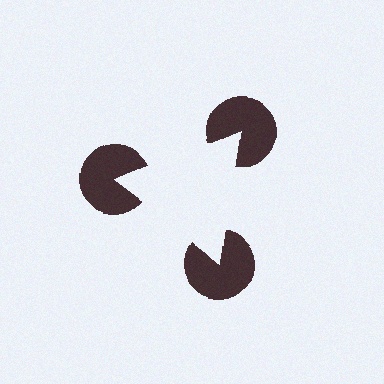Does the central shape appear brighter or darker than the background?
It typically appears slightly brighter than the background, even though no actual brightness change is drawn.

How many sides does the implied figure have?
3 sides.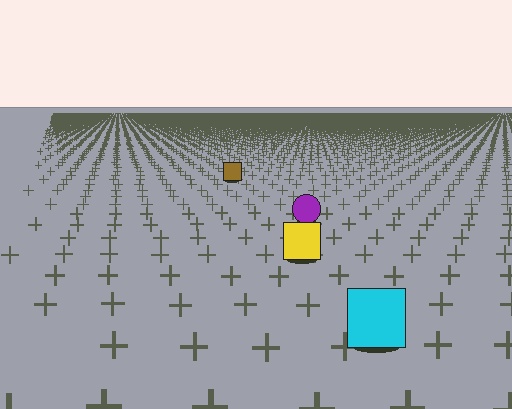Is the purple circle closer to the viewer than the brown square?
Yes. The purple circle is closer — you can tell from the texture gradient: the ground texture is coarser near it.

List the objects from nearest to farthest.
From nearest to farthest: the cyan square, the yellow square, the purple circle, the brown square.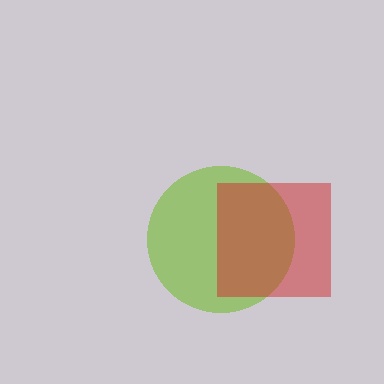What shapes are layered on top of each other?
The layered shapes are: a lime circle, a red square.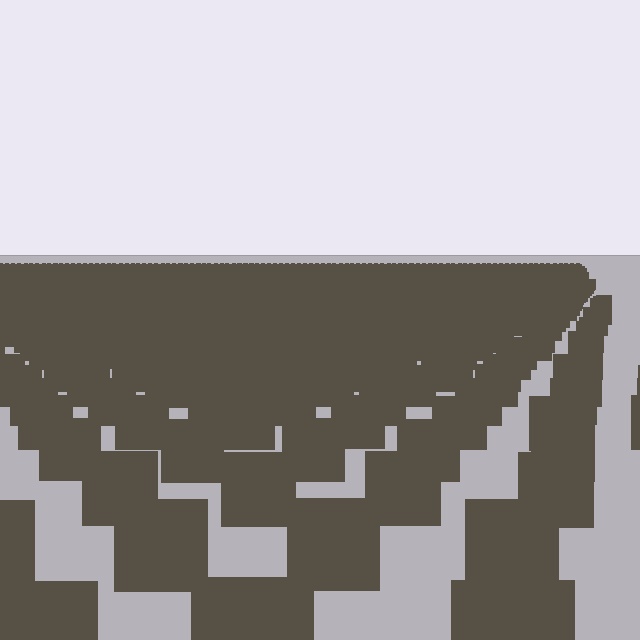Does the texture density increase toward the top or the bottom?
Density increases toward the top.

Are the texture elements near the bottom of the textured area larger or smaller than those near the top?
Larger. Near the bottom, elements are closer to the viewer and appear at a bigger on-screen size.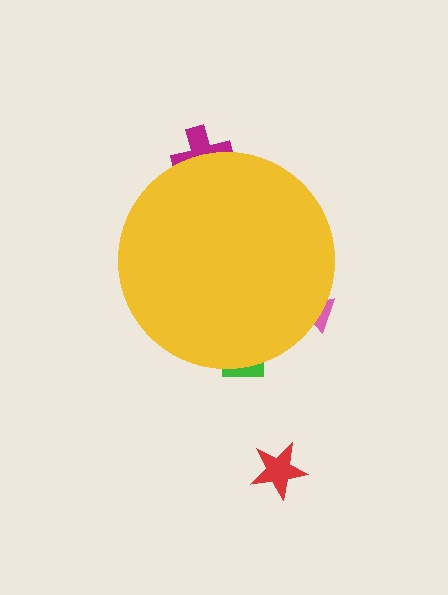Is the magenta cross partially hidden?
Yes, the magenta cross is partially hidden behind the yellow circle.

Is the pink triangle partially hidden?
Yes, the pink triangle is partially hidden behind the yellow circle.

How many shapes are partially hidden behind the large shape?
3 shapes are partially hidden.